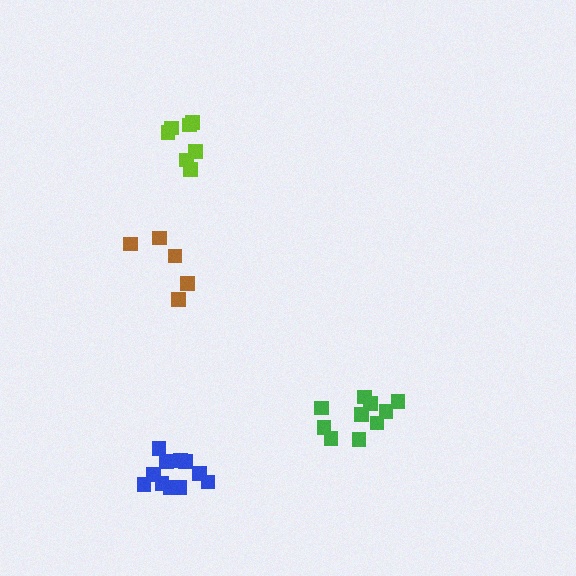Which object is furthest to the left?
The blue cluster is leftmost.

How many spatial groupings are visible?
There are 4 spatial groupings.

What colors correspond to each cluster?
The clusters are colored: blue, green, lime, brown.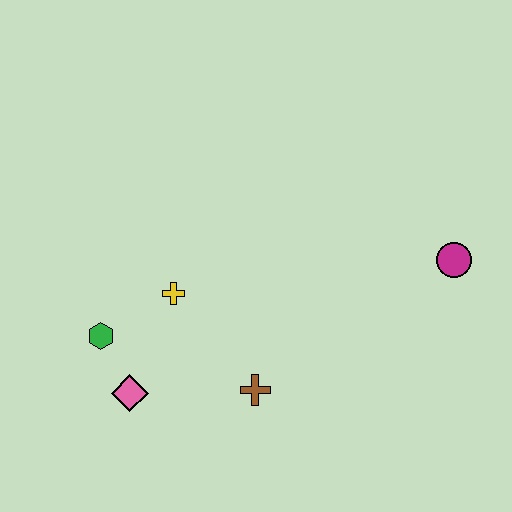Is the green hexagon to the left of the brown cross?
Yes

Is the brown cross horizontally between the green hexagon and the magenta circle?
Yes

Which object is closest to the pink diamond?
The green hexagon is closest to the pink diamond.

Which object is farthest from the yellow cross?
The magenta circle is farthest from the yellow cross.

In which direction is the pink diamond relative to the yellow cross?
The pink diamond is below the yellow cross.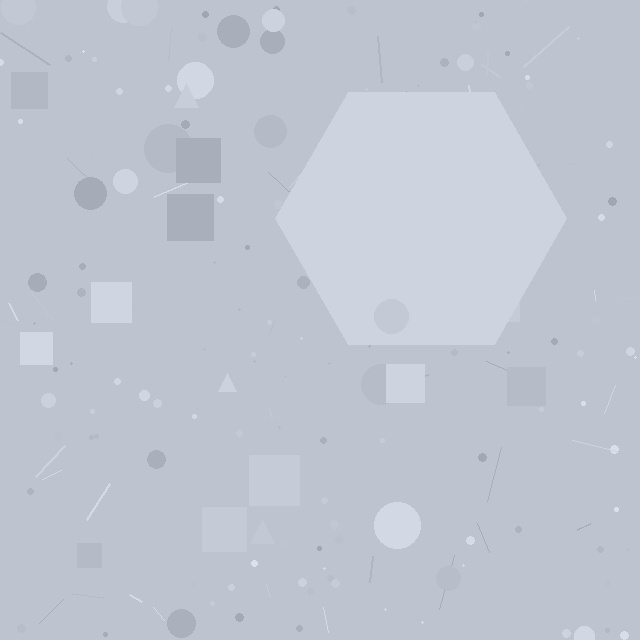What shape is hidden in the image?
A hexagon is hidden in the image.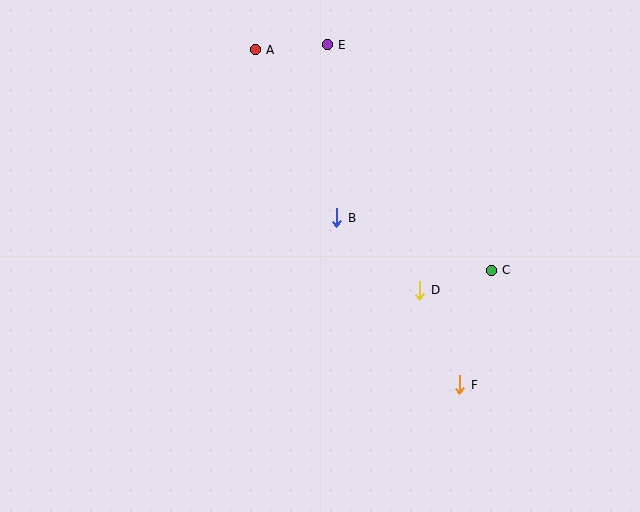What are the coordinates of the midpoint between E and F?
The midpoint between E and F is at (394, 215).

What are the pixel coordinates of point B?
Point B is at (337, 218).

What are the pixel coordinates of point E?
Point E is at (327, 45).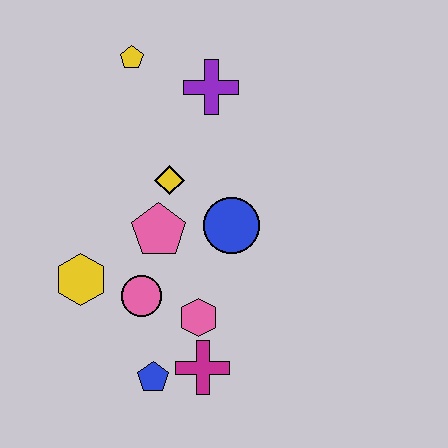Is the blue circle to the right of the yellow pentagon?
Yes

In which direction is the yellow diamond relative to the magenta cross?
The yellow diamond is above the magenta cross.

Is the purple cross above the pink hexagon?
Yes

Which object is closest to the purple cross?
The yellow pentagon is closest to the purple cross.